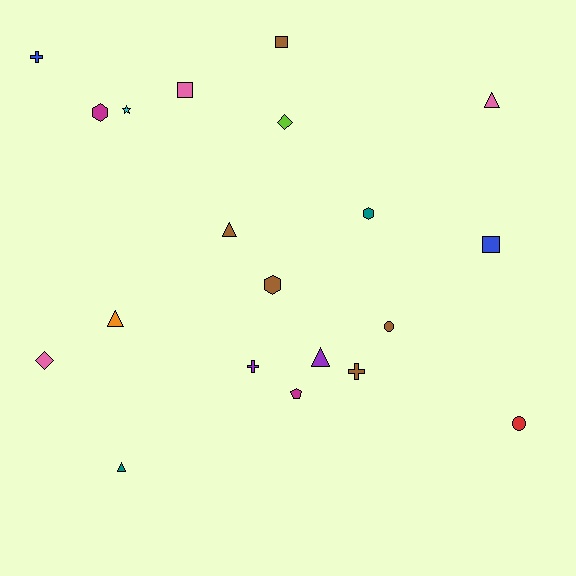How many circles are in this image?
There are 2 circles.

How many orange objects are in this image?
There is 1 orange object.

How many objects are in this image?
There are 20 objects.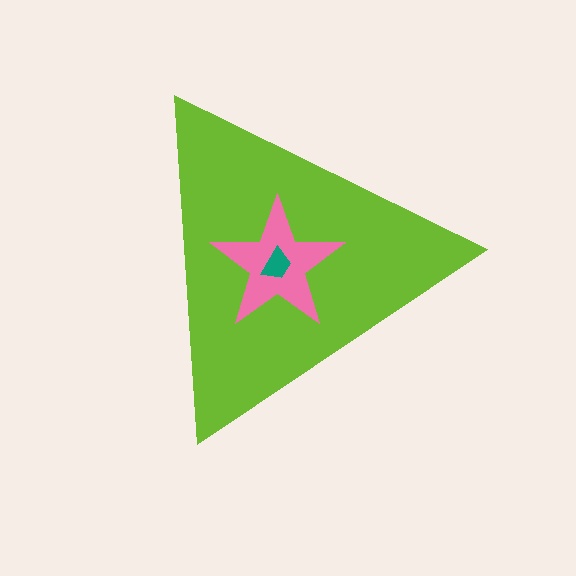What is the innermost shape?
The teal trapezoid.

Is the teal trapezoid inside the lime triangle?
Yes.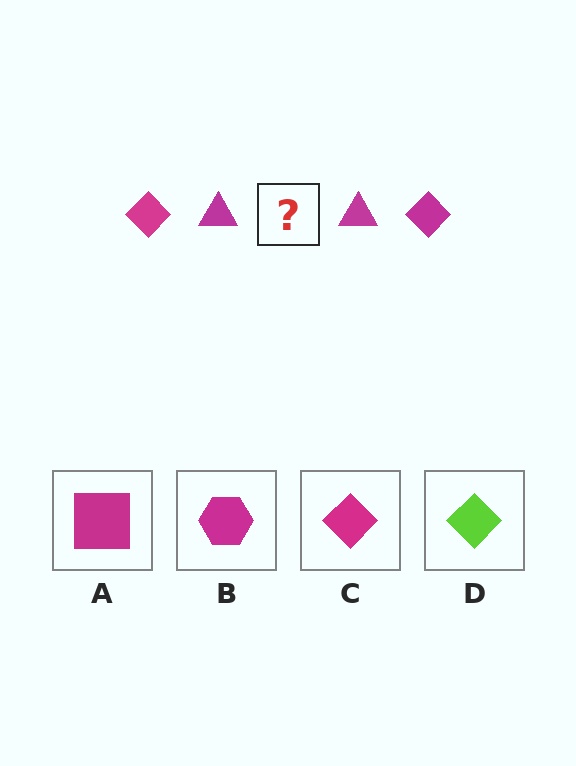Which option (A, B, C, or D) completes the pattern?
C.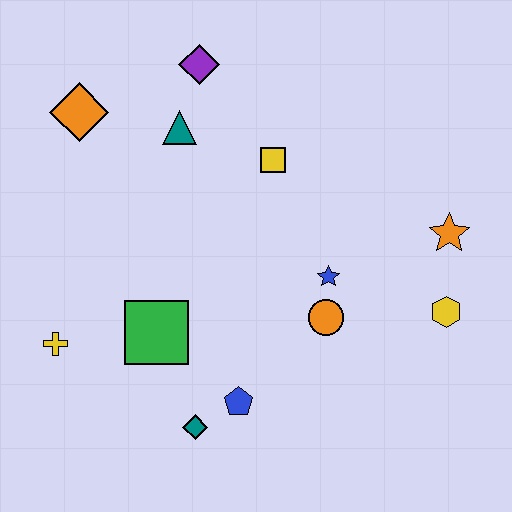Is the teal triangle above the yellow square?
Yes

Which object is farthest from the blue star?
The orange diamond is farthest from the blue star.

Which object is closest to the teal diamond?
The blue pentagon is closest to the teal diamond.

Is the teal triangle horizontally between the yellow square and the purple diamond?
No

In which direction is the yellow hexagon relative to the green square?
The yellow hexagon is to the right of the green square.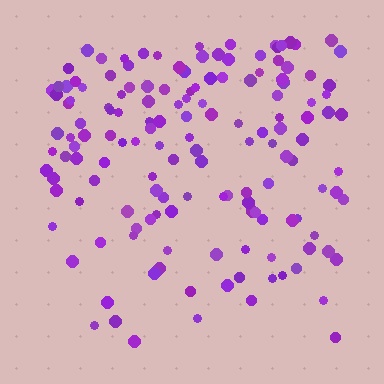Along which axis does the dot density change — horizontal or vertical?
Vertical.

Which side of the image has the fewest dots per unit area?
The bottom.